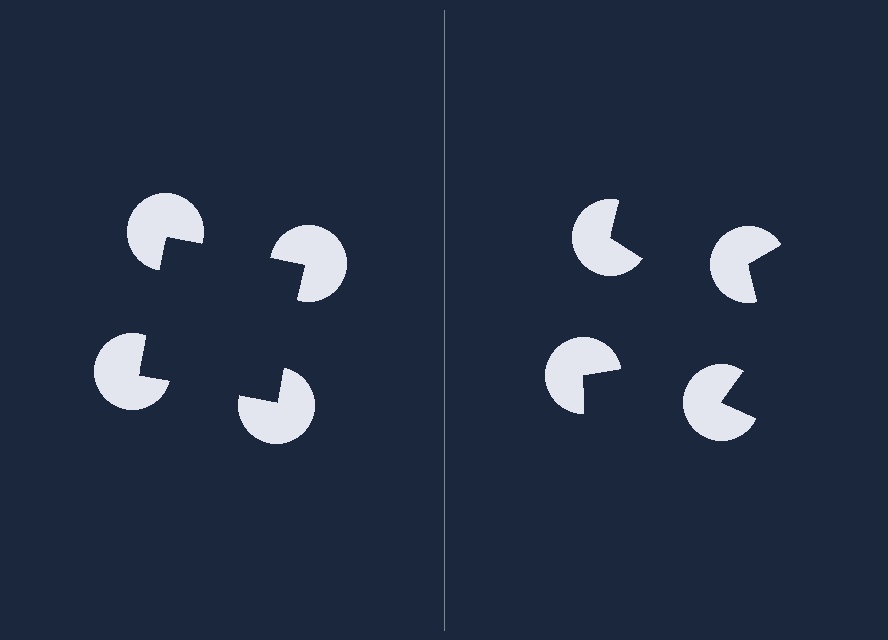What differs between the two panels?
The pac-man discs are positioned identically on both sides; only the wedge orientations differ. On the left they align to a square; on the right they are misaligned.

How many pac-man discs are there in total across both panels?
8 — 4 on each side.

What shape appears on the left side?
An illusory square.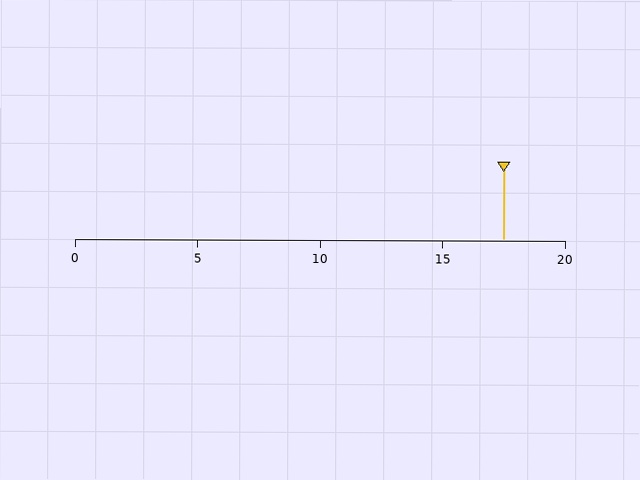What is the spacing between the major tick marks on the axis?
The major ticks are spaced 5 apart.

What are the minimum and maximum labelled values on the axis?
The axis runs from 0 to 20.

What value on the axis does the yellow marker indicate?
The marker indicates approximately 17.5.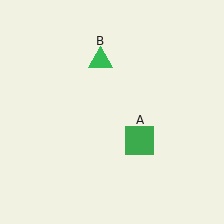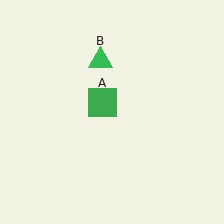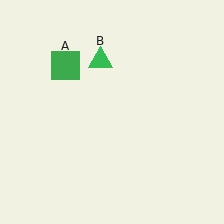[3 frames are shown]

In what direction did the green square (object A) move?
The green square (object A) moved up and to the left.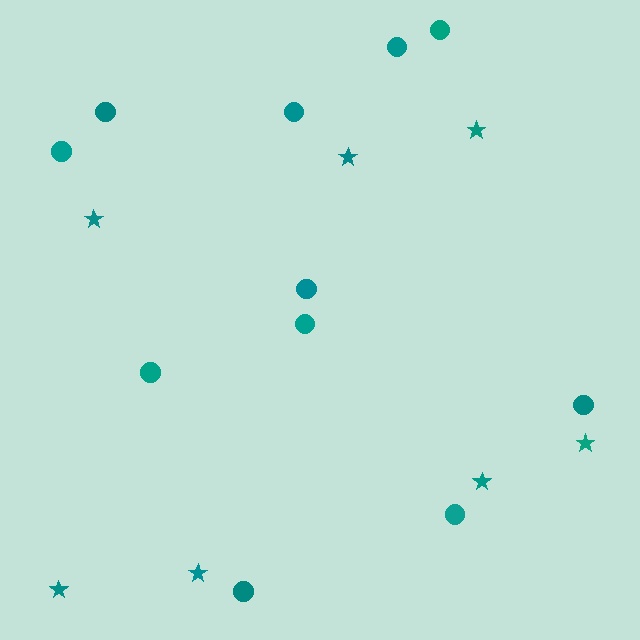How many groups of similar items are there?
There are 2 groups: one group of stars (7) and one group of circles (11).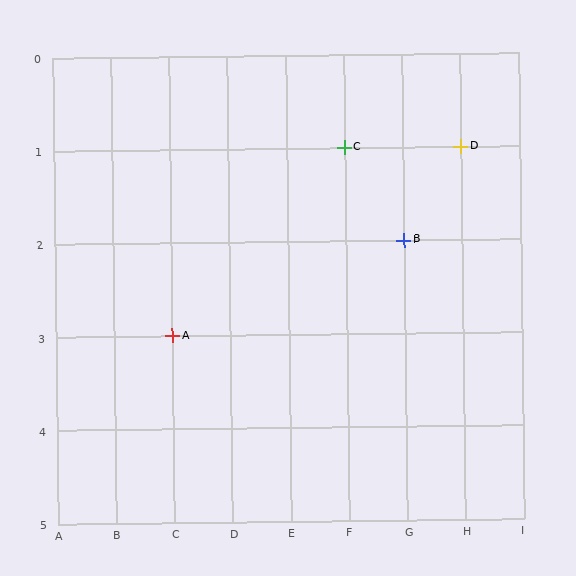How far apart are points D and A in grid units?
Points D and A are 5 columns and 2 rows apart (about 5.4 grid units diagonally).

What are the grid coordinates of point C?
Point C is at grid coordinates (F, 1).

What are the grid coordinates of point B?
Point B is at grid coordinates (G, 2).